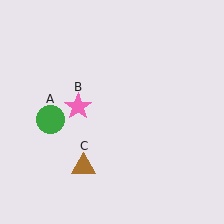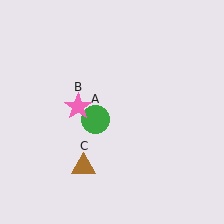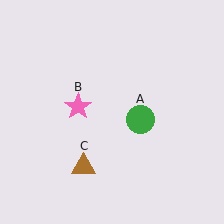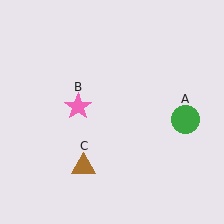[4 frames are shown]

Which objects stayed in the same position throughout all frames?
Pink star (object B) and brown triangle (object C) remained stationary.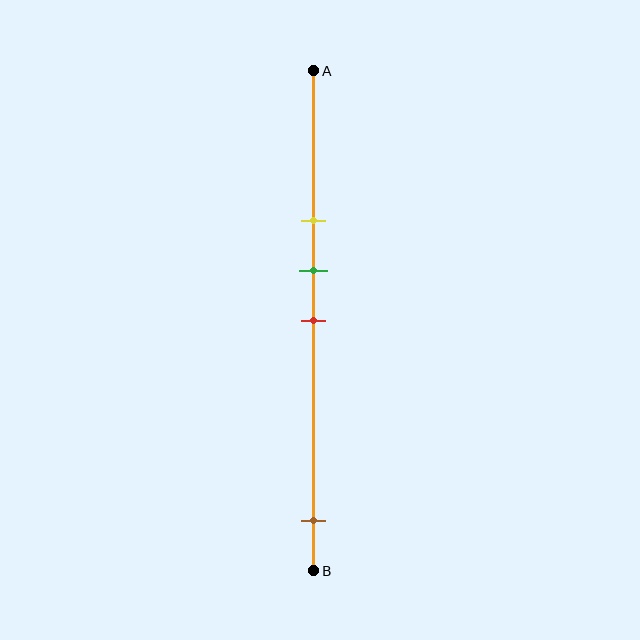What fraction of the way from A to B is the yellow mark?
The yellow mark is approximately 30% (0.3) of the way from A to B.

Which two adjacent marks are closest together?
The green and red marks are the closest adjacent pair.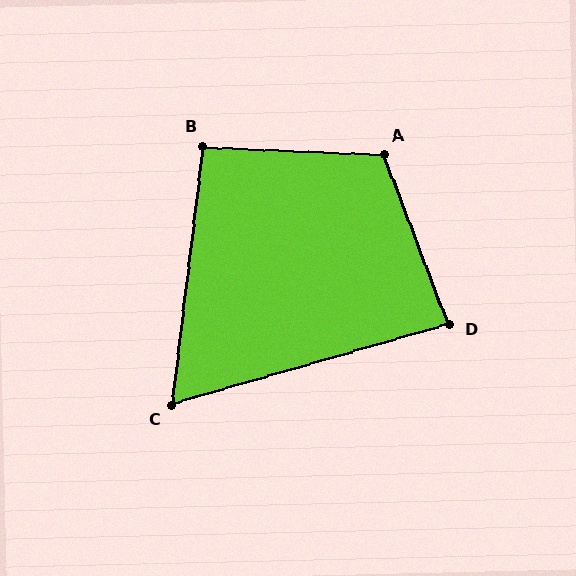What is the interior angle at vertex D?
Approximately 85 degrees (approximately right).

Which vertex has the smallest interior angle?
C, at approximately 67 degrees.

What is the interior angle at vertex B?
Approximately 95 degrees (approximately right).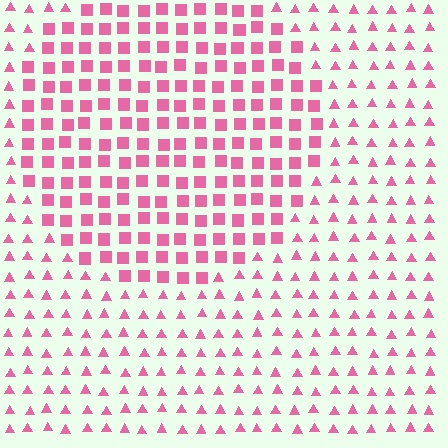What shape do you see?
I see a circle.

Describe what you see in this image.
The image is filled with small pink elements arranged in a uniform grid. A circle-shaped region contains squares, while the surrounding area contains triangles. The boundary is defined purely by the change in element shape.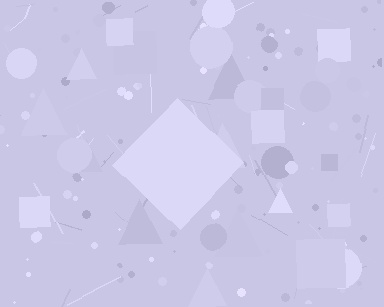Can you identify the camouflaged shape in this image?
The camouflaged shape is a diamond.